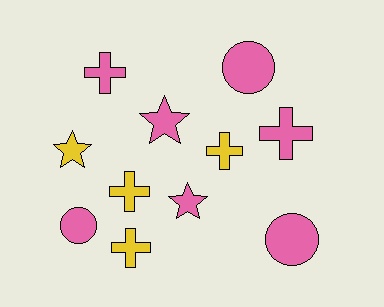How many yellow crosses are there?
There are 3 yellow crosses.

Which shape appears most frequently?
Cross, with 5 objects.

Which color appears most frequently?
Pink, with 7 objects.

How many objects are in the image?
There are 11 objects.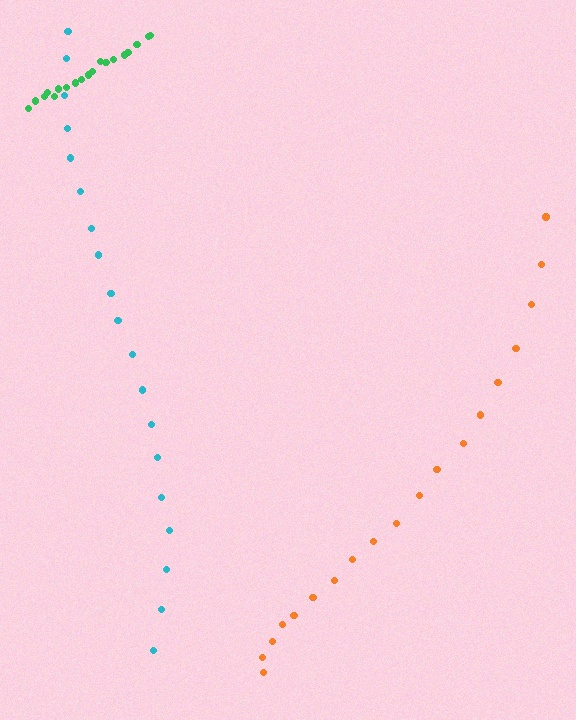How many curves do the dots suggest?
There are 3 distinct paths.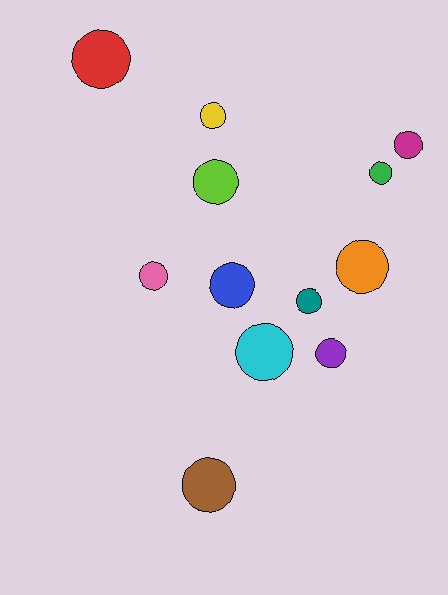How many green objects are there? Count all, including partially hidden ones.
There is 1 green object.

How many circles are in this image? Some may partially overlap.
There are 12 circles.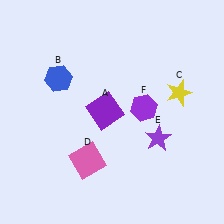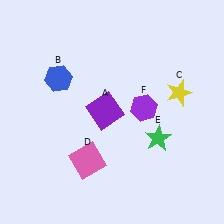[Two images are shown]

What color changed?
The star (E) changed from purple in Image 1 to green in Image 2.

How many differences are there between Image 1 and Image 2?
There is 1 difference between the two images.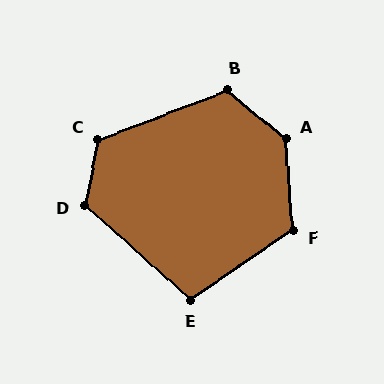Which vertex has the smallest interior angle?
E, at approximately 104 degrees.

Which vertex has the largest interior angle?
A, at approximately 134 degrees.